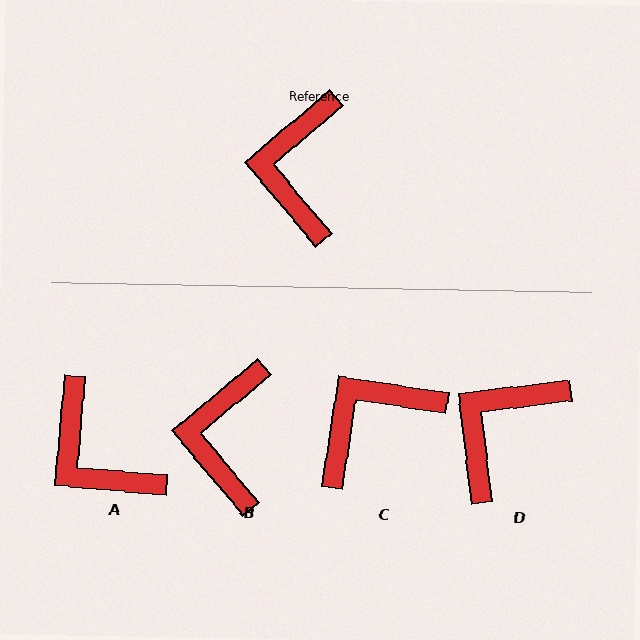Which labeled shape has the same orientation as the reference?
B.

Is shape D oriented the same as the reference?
No, it is off by about 33 degrees.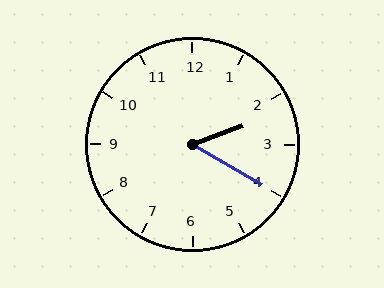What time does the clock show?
2:20.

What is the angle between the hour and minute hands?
Approximately 50 degrees.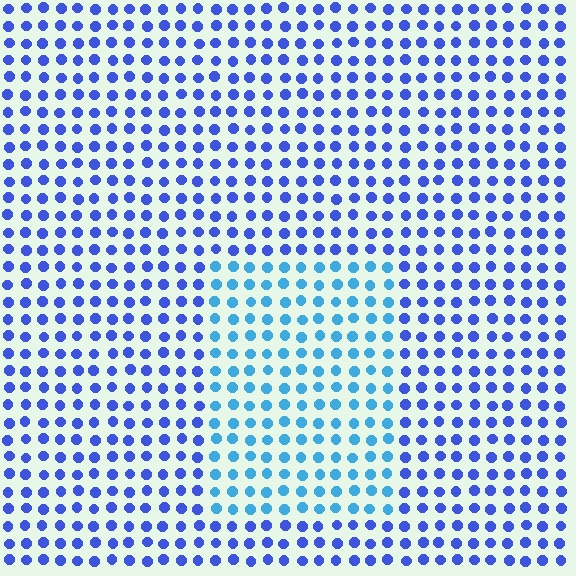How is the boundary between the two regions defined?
The boundary is defined purely by a slight shift in hue (about 33 degrees). Spacing, size, and orientation are identical on both sides.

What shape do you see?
I see a rectangle.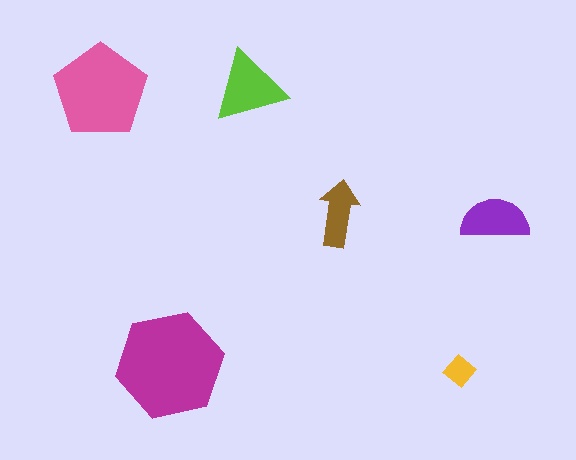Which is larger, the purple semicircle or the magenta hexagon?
The magenta hexagon.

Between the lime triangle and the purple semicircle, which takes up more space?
The lime triangle.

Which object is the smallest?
The yellow diamond.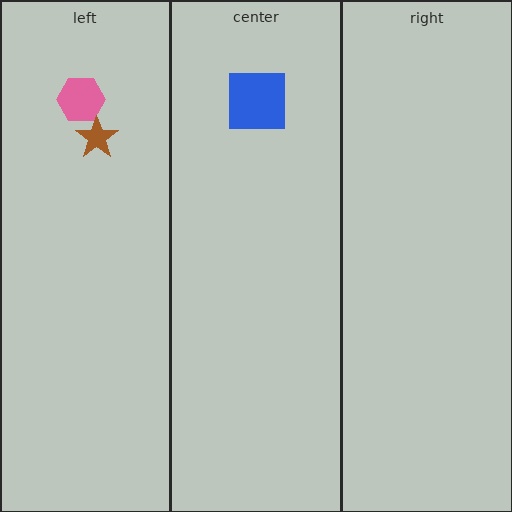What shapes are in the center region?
The blue square.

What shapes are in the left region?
The pink hexagon, the brown star.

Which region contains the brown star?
The left region.